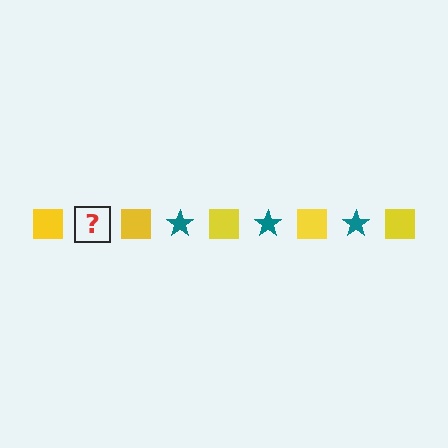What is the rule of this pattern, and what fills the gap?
The rule is that the pattern alternates between yellow square and teal star. The gap should be filled with a teal star.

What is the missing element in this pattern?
The missing element is a teal star.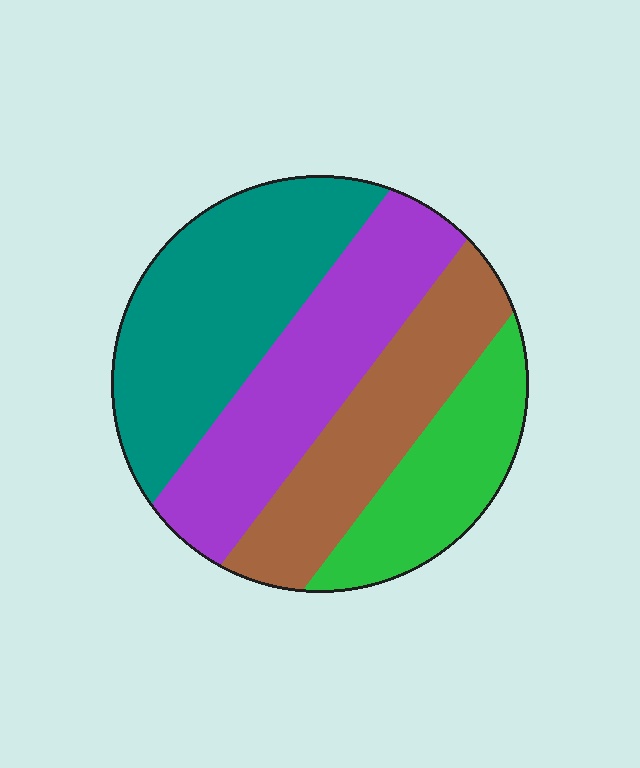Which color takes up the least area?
Green, at roughly 20%.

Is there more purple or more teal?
Teal.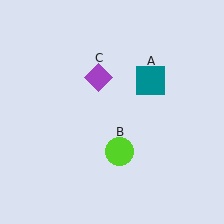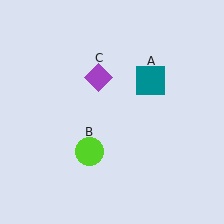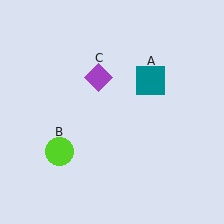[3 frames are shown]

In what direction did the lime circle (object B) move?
The lime circle (object B) moved left.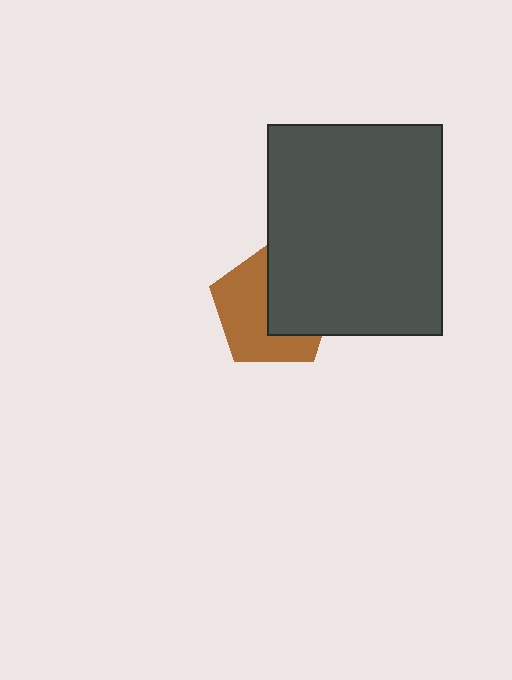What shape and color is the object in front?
The object in front is a dark gray rectangle.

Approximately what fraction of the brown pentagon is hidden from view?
Roughly 45% of the brown pentagon is hidden behind the dark gray rectangle.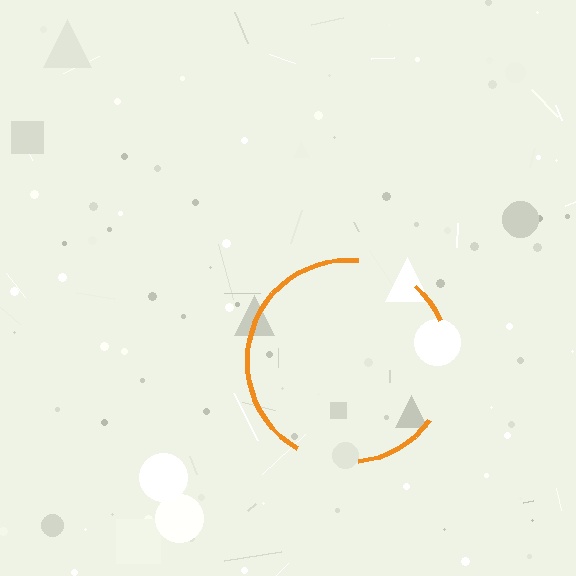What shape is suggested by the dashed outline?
The dashed outline suggests a circle.